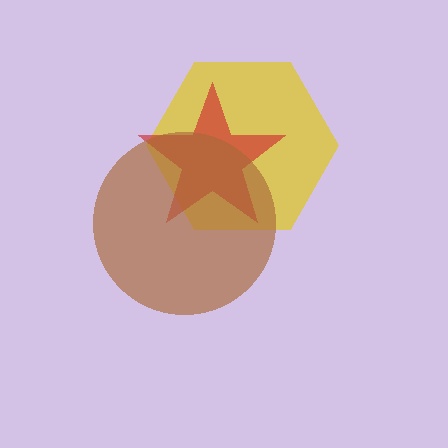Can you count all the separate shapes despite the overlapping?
Yes, there are 3 separate shapes.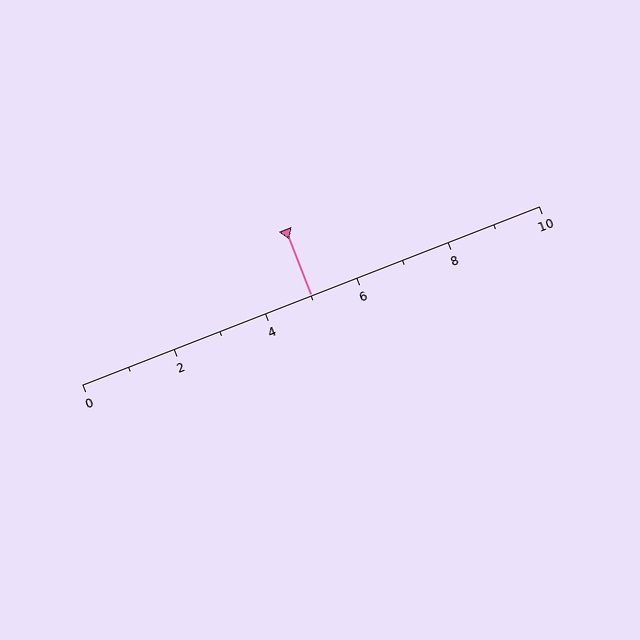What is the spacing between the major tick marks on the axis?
The major ticks are spaced 2 apart.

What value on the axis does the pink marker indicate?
The marker indicates approximately 5.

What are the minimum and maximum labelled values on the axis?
The axis runs from 0 to 10.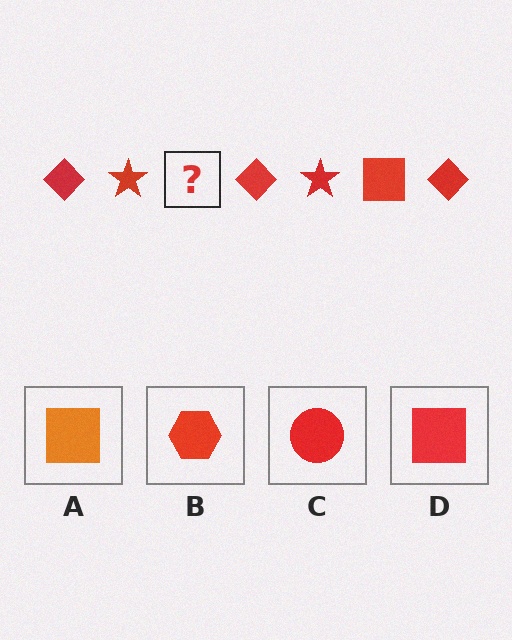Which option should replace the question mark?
Option D.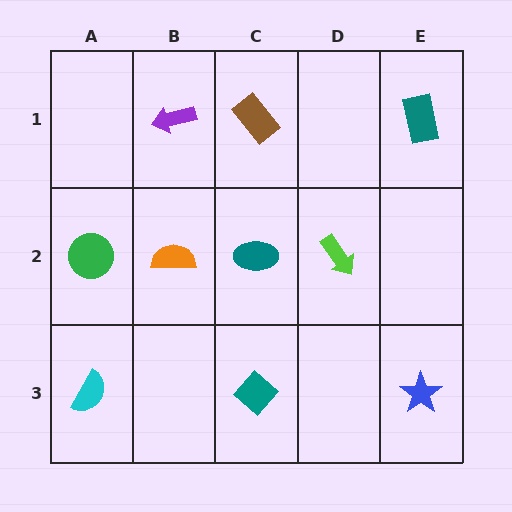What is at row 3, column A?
A cyan semicircle.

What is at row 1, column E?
A teal rectangle.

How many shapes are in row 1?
3 shapes.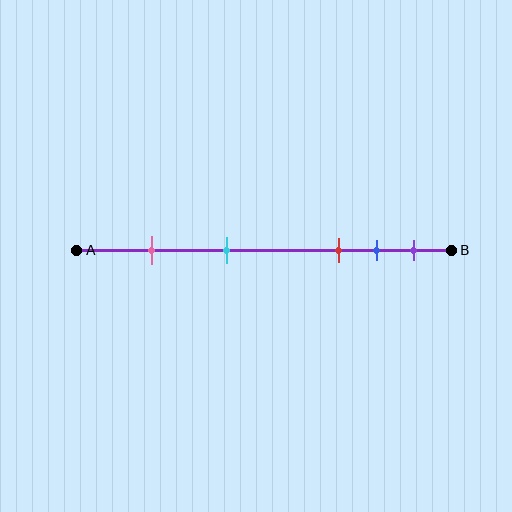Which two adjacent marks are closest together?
The blue and purple marks are the closest adjacent pair.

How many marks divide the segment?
There are 5 marks dividing the segment.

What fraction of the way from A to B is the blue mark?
The blue mark is approximately 80% (0.8) of the way from A to B.